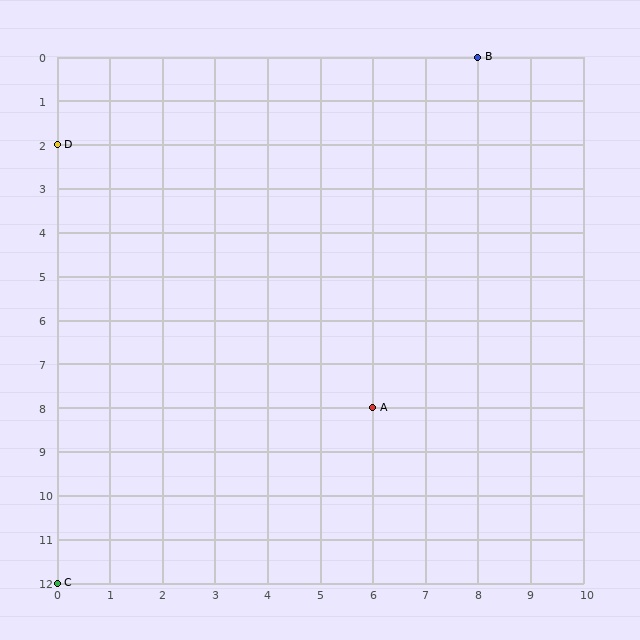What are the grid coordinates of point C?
Point C is at grid coordinates (0, 12).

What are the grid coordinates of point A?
Point A is at grid coordinates (6, 8).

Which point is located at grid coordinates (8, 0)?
Point B is at (8, 0).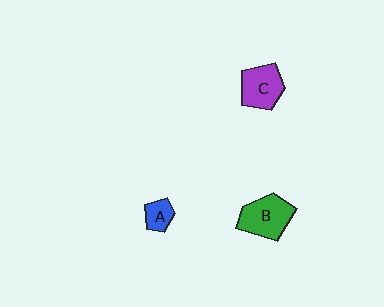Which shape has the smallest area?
Shape A (blue).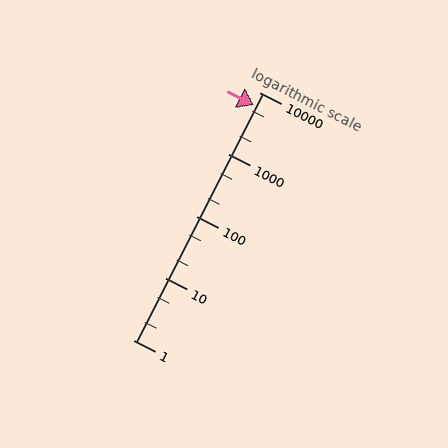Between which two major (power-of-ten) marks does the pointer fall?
The pointer is between 1000 and 10000.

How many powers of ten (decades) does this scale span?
The scale spans 4 decades, from 1 to 10000.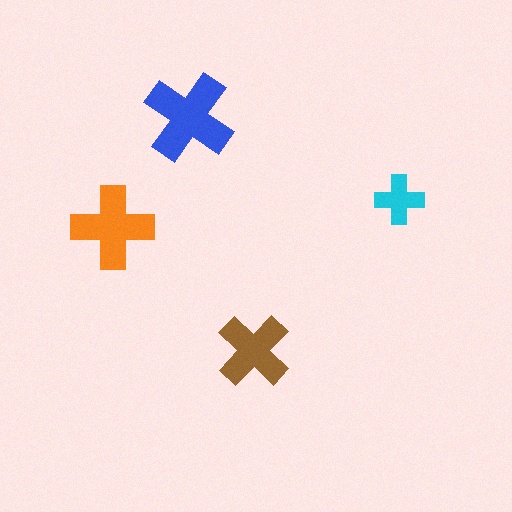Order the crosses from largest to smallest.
the blue one, the orange one, the brown one, the cyan one.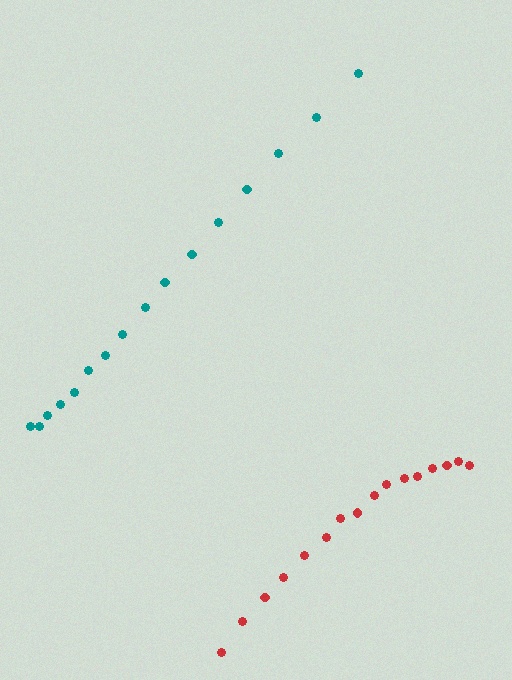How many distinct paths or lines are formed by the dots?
There are 2 distinct paths.